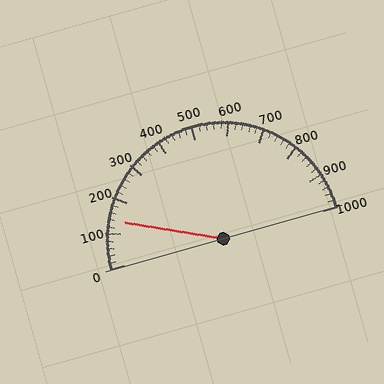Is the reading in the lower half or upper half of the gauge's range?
The reading is in the lower half of the range (0 to 1000).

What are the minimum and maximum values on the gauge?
The gauge ranges from 0 to 1000.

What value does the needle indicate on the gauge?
The needle indicates approximately 140.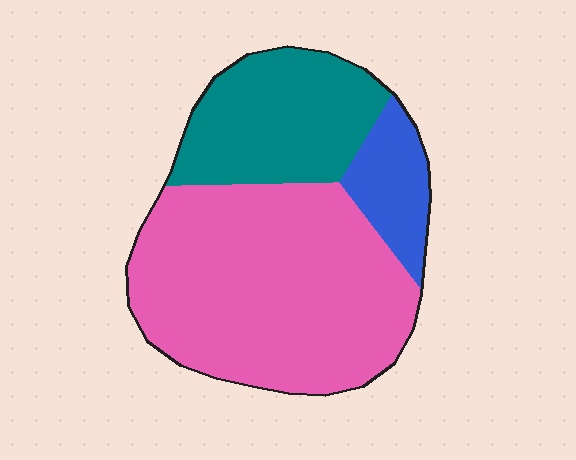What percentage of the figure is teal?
Teal covers around 30% of the figure.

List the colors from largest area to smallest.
From largest to smallest: pink, teal, blue.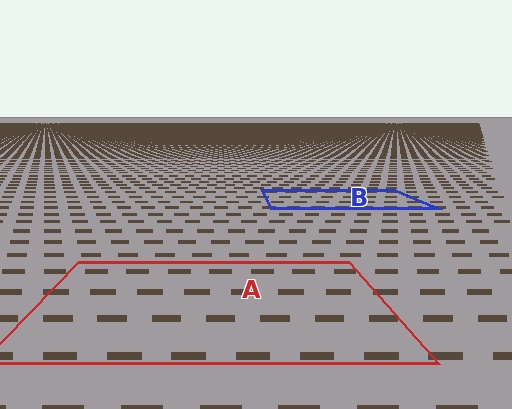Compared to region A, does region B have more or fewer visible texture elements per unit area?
Region B has more texture elements per unit area — they are packed more densely because it is farther away.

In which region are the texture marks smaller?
The texture marks are smaller in region B, because it is farther away.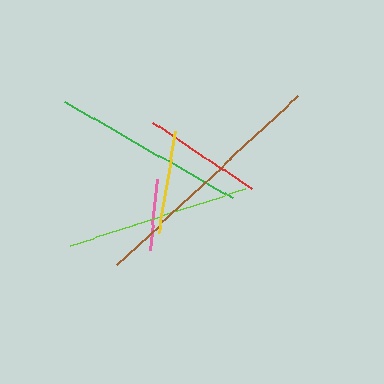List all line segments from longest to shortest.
From longest to shortest: brown, green, lime, red, yellow, pink.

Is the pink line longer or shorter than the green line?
The green line is longer than the pink line.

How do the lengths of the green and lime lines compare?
The green and lime lines are approximately the same length.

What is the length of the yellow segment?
The yellow segment is approximately 103 pixels long.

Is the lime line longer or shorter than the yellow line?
The lime line is longer than the yellow line.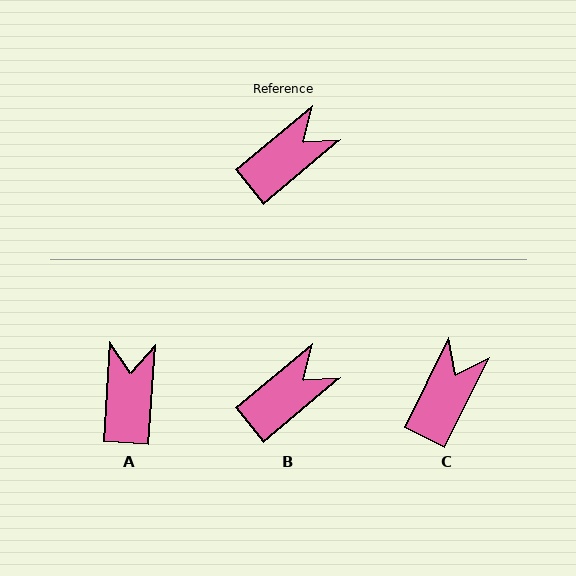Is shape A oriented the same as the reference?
No, it is off by about 47 degrees.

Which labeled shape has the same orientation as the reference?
B.